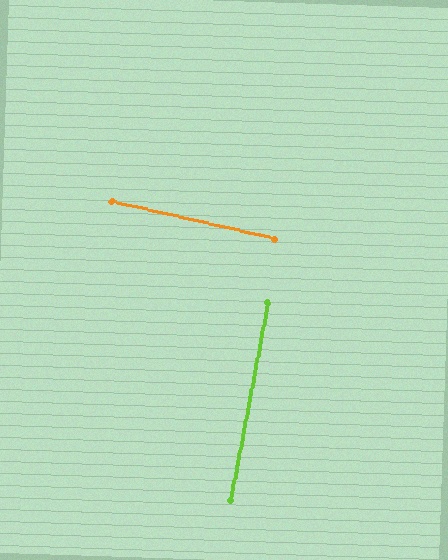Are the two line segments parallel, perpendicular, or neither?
Perpendicular — they meet at approximately 88°.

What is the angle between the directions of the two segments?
Approximately 88 degrees.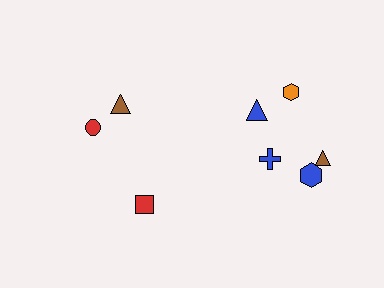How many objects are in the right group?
There are 5 objects.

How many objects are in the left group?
There are 3 objects.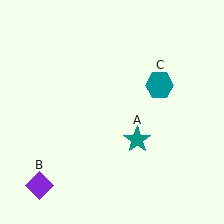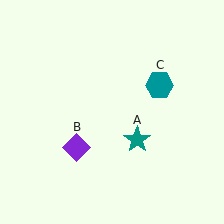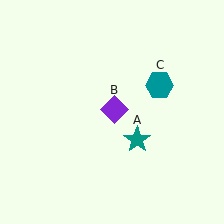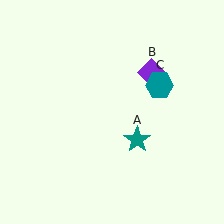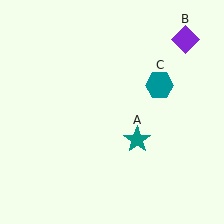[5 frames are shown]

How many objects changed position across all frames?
1 object changed position: purple diamond (object B).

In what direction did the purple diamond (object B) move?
The purple diamond (object B) moved up and to the right.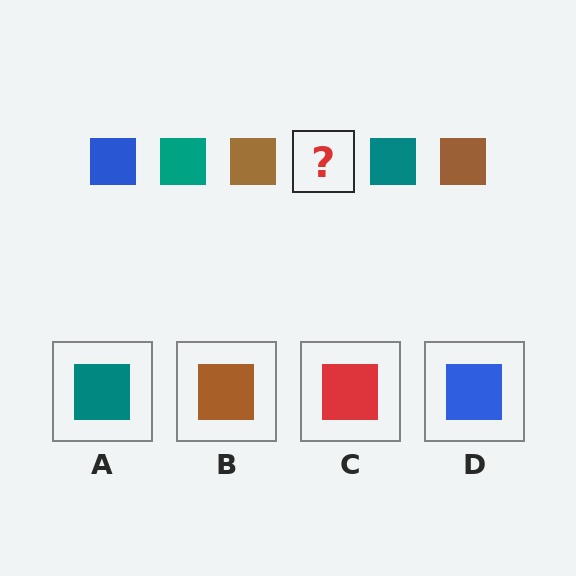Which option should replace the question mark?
Option D.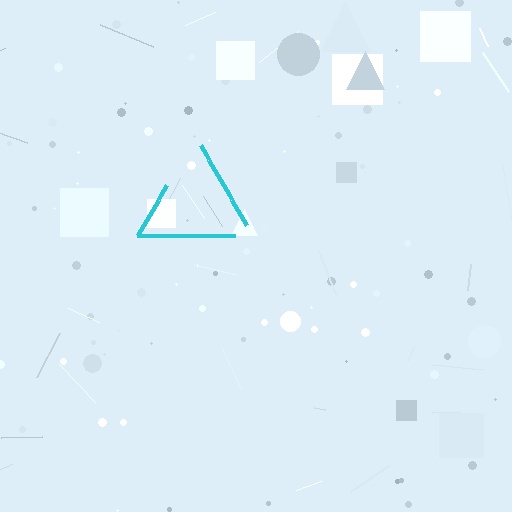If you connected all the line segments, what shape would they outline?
They would outline a triangle.